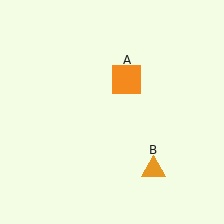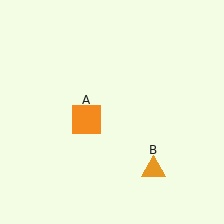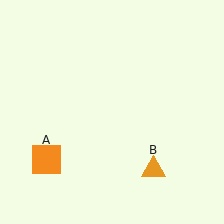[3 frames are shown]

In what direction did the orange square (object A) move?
The orange square (object A) moved down and to the left.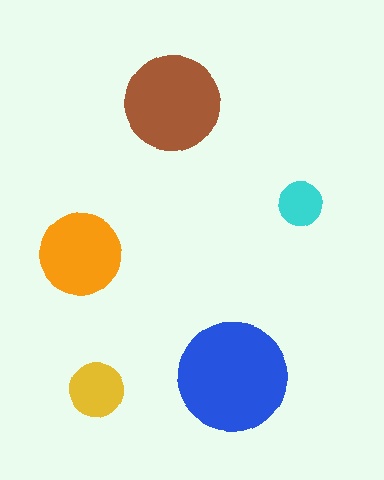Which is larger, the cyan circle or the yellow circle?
The yellow one.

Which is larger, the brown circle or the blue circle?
The blue one.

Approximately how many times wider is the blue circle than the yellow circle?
About 2 times wider.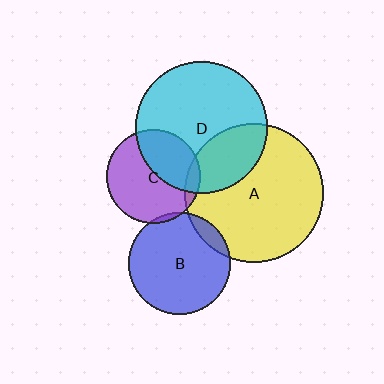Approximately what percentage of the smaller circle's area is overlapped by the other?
Approximately 10%.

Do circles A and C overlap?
Yes.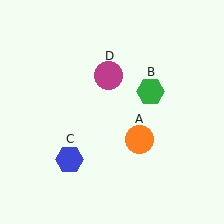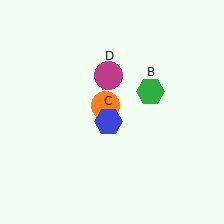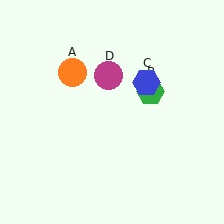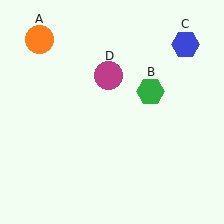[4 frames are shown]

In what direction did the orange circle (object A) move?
The orange circle (object A) moved up and to the left.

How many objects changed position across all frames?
2 objects changed position: orange circle (object A), blue hexagon (object C).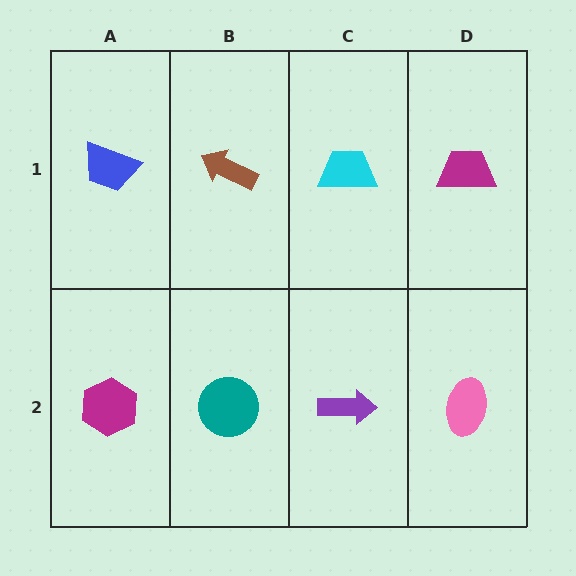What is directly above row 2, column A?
A blue trapezoid.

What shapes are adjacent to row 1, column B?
A teal circle (row 2, column B), a blue trapezoid (row 1, column A), a cyan trapezoid (row 1, column C).